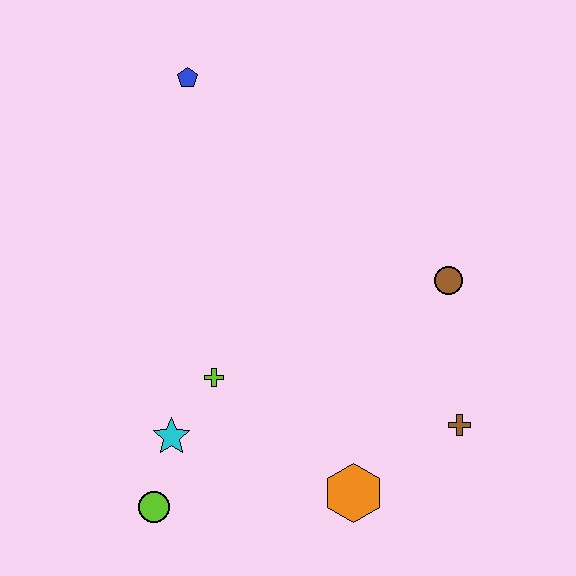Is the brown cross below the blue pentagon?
Yes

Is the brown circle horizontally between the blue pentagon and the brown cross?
Yes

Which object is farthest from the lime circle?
The blue pentagon is farthest from the lime circle.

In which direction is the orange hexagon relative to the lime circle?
The orange hexagon is to the right of the lime circle.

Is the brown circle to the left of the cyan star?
No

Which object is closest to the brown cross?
The orange hexagon is closest to the brown cross.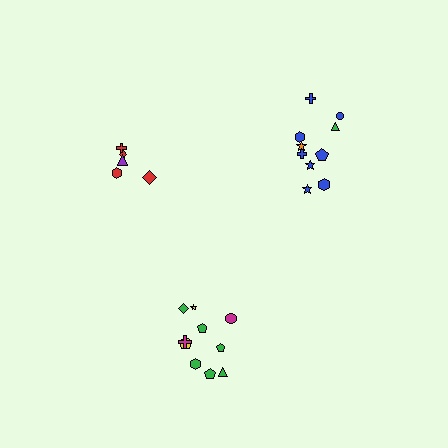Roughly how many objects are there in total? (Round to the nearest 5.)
Roughly 25 objects in total.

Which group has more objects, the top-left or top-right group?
The top-right group.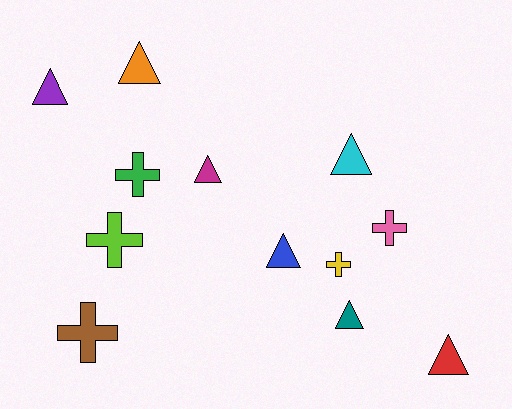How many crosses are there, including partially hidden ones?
There are 5 crosses.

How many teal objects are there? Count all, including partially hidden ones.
There is 1 teal object.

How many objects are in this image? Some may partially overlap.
There are 12 objects.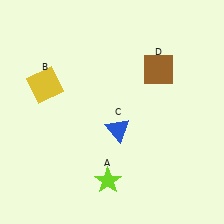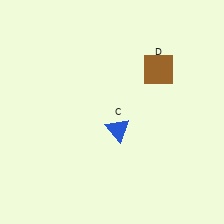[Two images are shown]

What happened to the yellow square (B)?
The yellow square (B) was removed in Image 2. It was in the top-left area of Image 1.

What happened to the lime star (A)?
The lime star (A) was removed in Image 2. It was in the bottom-left area of Image 1.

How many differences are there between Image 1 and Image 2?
There are 2 differences between the two images.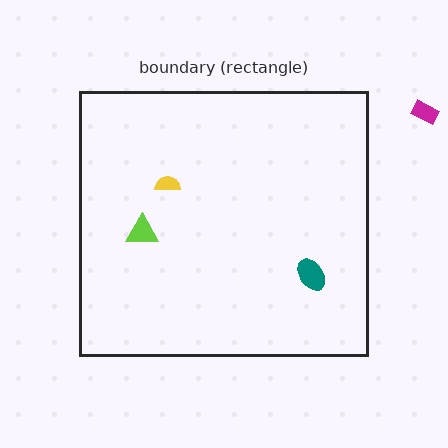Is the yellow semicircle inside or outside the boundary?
Inside.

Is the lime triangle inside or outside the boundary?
Inside.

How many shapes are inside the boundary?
3 inside, 1 outside.